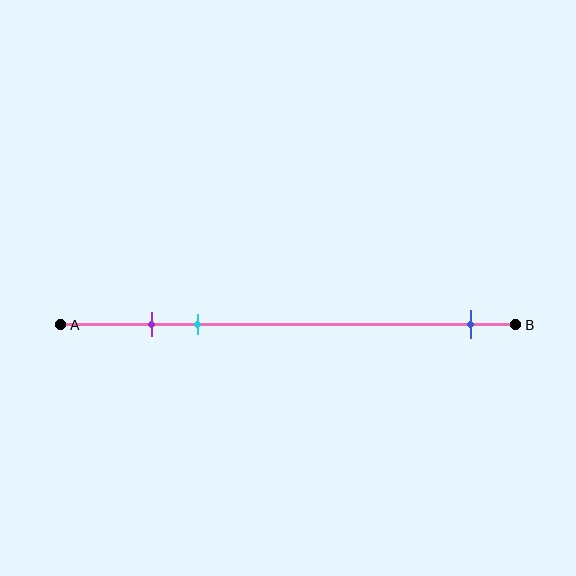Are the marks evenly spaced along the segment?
No, the marks are not evenly spaced.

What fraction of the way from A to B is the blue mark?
The blue mark is approximately 90% (0.9) of the way from A to B.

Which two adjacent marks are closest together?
The purple and cyan marks are the closest adjacent pair.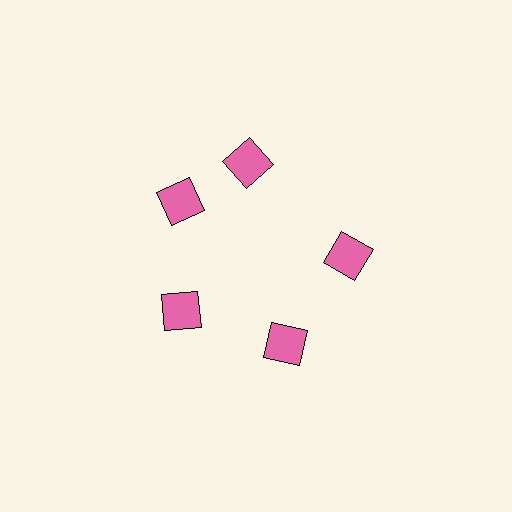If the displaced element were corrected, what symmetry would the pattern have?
It would have 5-fold rotational symmetry — the pattern would map onto itself every 72 degrees.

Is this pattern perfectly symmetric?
No. The 5 pink squares are arranged in a ring, but one element near the 1 o'clock position is rotated out of alignment along the ring, breaking the 5-fold rotational symmetry.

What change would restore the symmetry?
The symmetry would be restored by rotating it back into even spacing with its neighbors so that all 5 squares sit at equal angles and equal distance from the center.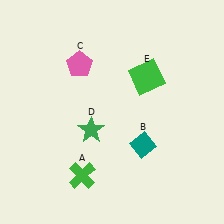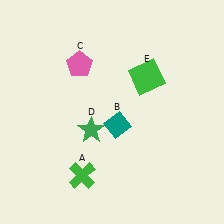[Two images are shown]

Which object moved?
The teal diamond (B) moved left.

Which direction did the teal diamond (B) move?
The teal diamond (B) moved left.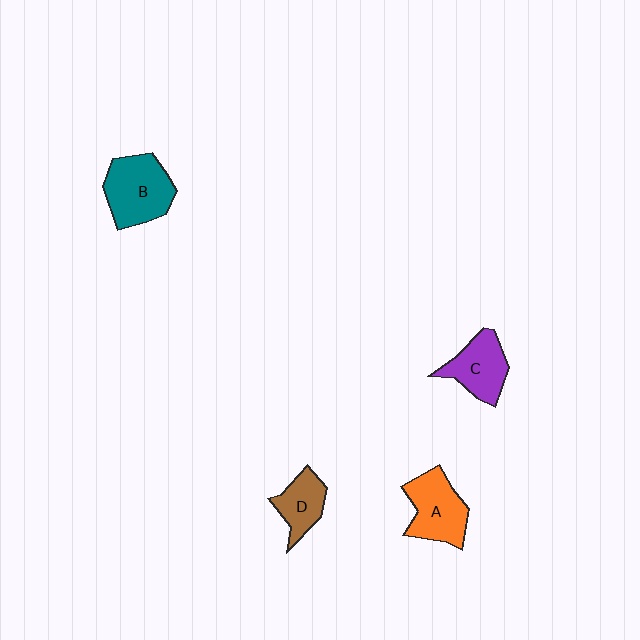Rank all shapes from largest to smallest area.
From largest to smallest: B (teal), A (orange), C (purple), D (brown).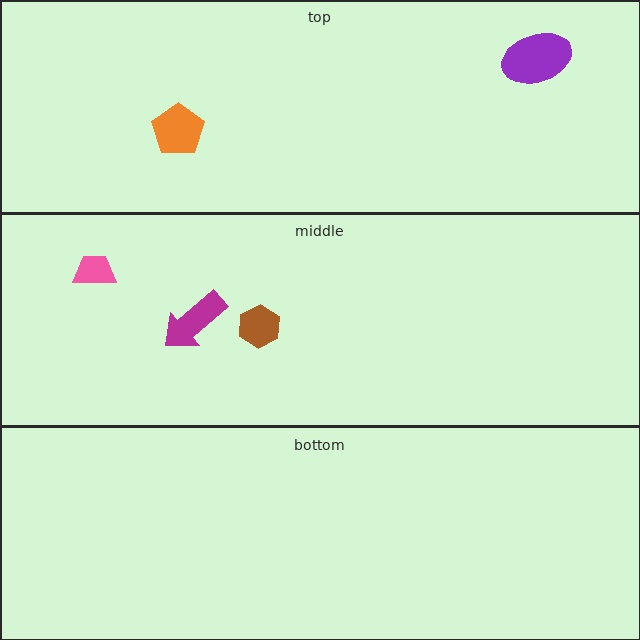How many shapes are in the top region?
2.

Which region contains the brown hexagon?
The middle region.